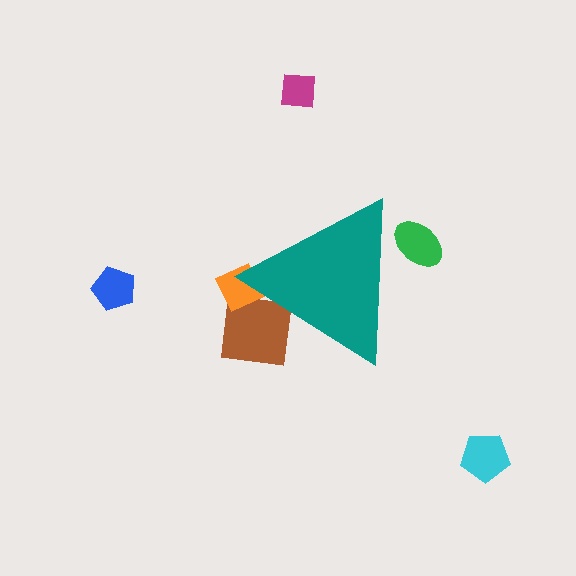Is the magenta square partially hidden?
No, the magenta square is fully visible.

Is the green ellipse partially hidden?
Yes, the green ellipse is partially hidden behind the teal triangle.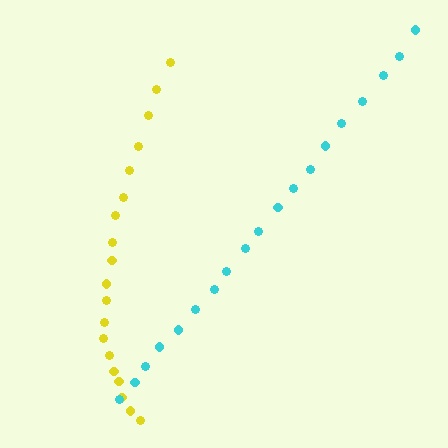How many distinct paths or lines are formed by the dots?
There are 2 distinct paths.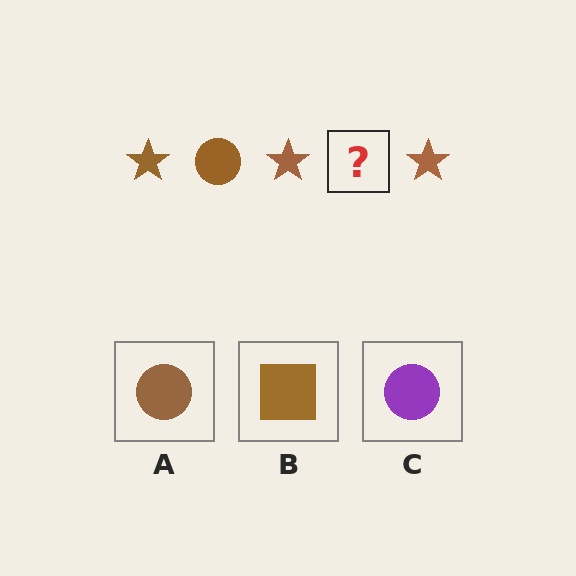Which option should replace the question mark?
Option A.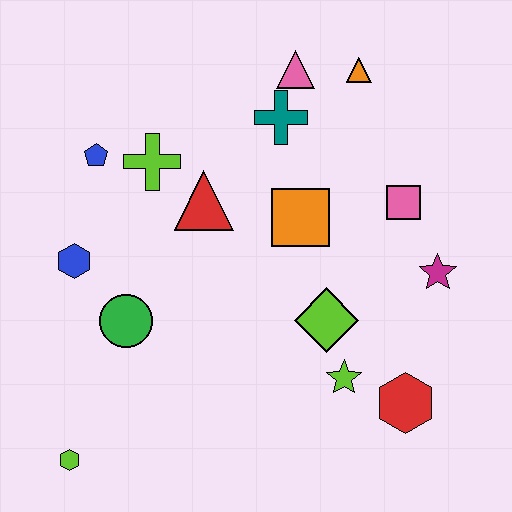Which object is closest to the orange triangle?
The pink triangle is closest to the orange triangle.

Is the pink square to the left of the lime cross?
No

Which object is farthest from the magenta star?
The lime hexagon is farthest from the magenta star.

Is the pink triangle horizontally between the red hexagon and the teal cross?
Yes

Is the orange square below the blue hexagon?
No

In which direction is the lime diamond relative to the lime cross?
The lime diamond is to the right of the lime cross.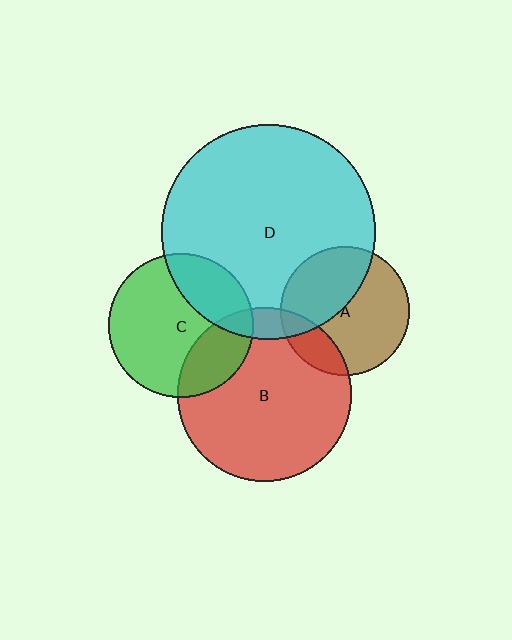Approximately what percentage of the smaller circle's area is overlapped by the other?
Approximately 40%.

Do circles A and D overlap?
Yes.